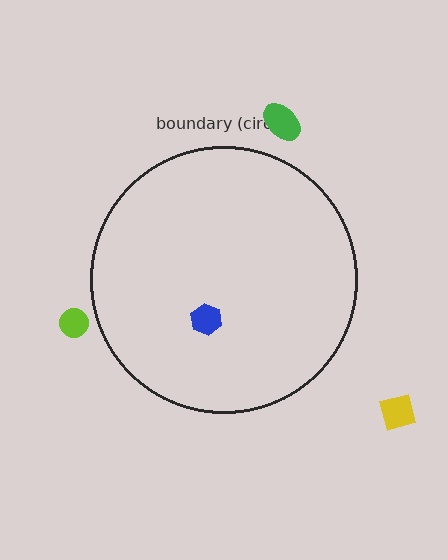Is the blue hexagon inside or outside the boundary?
Inside.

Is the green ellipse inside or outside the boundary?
Outside.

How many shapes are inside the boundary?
1 inside, 3 outside.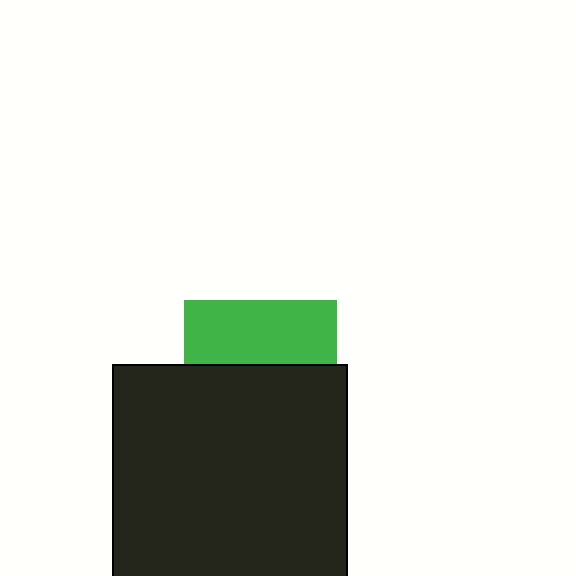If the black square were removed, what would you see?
You would see the complete green square.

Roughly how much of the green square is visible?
A small part of it is visible (roughly 42%).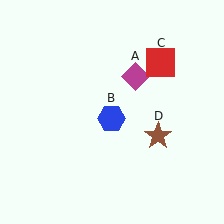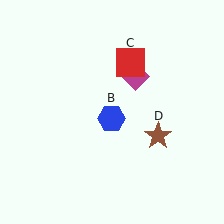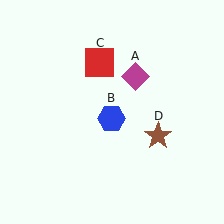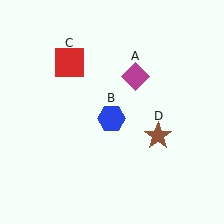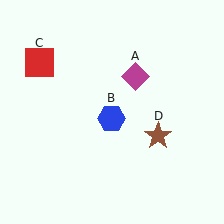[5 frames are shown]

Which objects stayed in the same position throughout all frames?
Magenta diamond (object A) and blue hexagon (object B) and brown star (object D) remained stationary.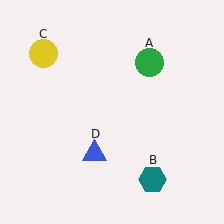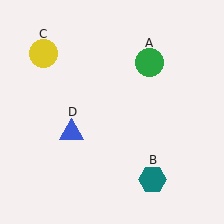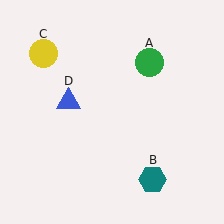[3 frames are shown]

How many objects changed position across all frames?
1 object changed position: blue triangle (object D).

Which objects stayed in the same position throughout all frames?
Green circle (object A) and teal hexagon (object B) and yellow circle (object C) remained stationary.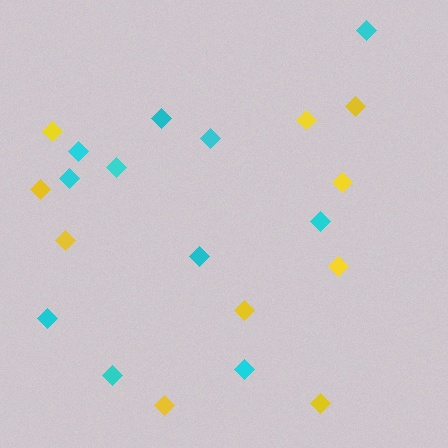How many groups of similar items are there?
There are 2 groups: one group of yellow diamonds (10) and one group of cyan diamonds (11).